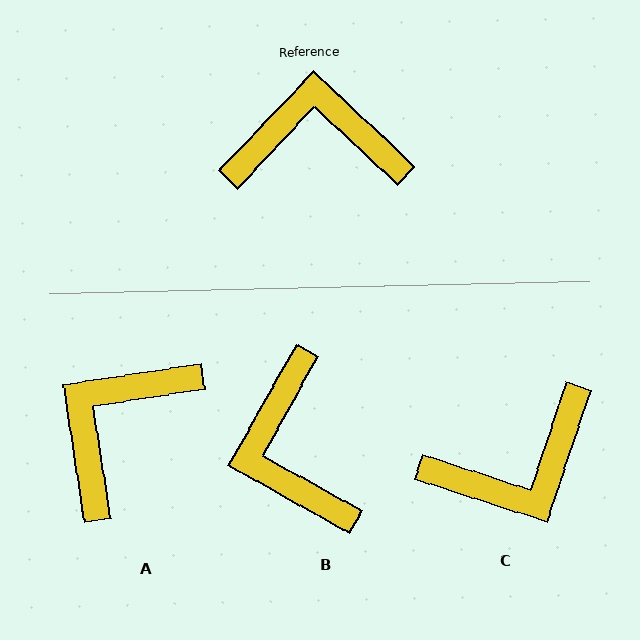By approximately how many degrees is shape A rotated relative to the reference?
Approximately 52 degrees counter-clockwise.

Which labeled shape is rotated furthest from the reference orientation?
C, about 154 degrees away.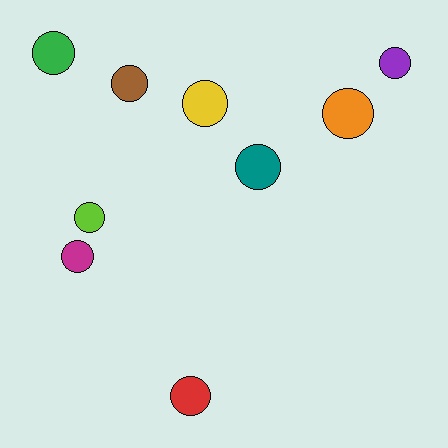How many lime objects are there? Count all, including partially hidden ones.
There is 1 lime object.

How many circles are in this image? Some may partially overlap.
There are 9 circles.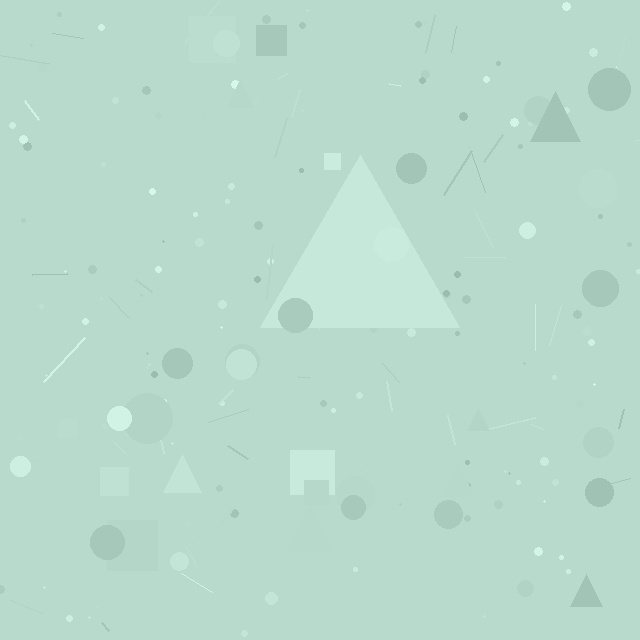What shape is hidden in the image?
A triangle is hidden in the image.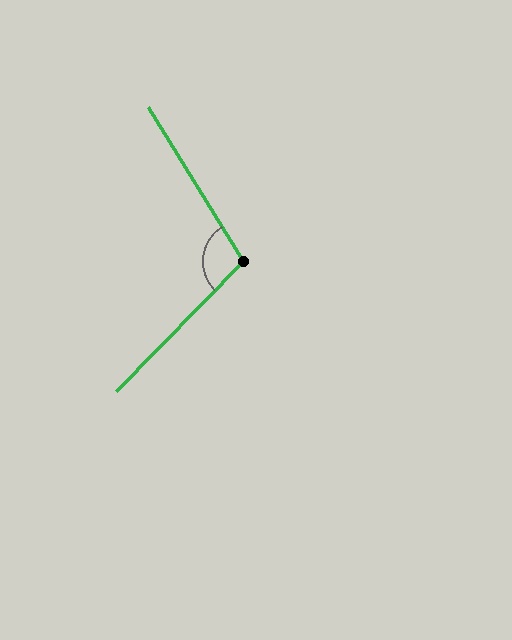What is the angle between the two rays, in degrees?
Approximately 104 degrees.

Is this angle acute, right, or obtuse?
It is obtuse.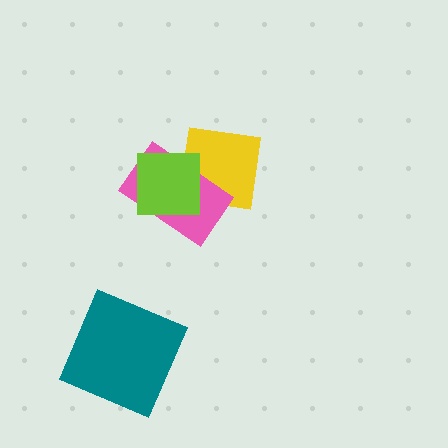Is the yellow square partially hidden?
Yes, it is partially covered by another shape.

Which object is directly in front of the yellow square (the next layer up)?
The pink rectangle is directly in front of the yellow square.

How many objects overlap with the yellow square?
2 objects overlap with the yellow square.